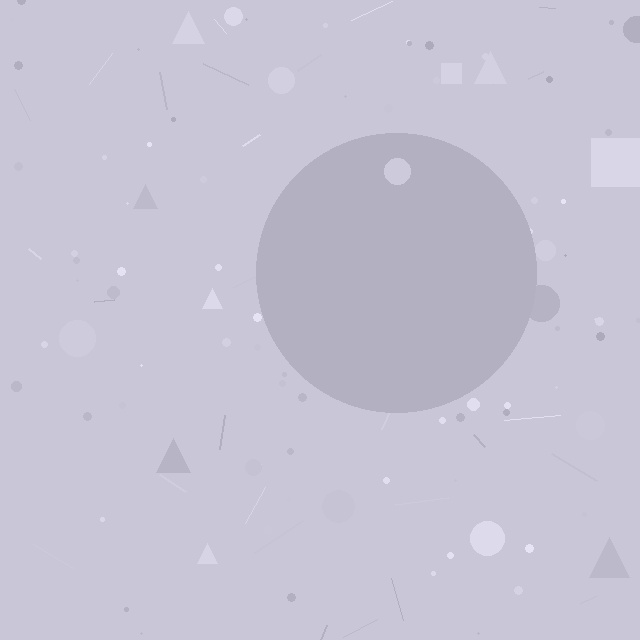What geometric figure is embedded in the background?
A circle is embedded in the background.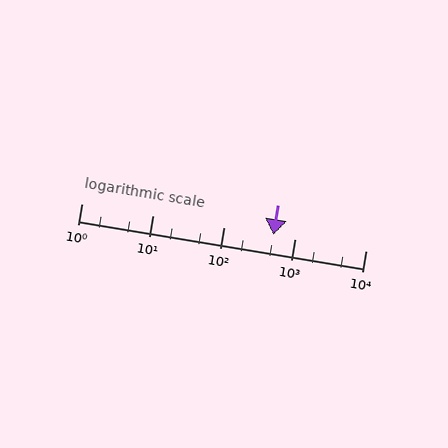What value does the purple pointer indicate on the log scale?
The pointer indicates approximately 510.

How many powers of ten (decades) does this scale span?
The scale spans 4 decades, from 1 to 10000.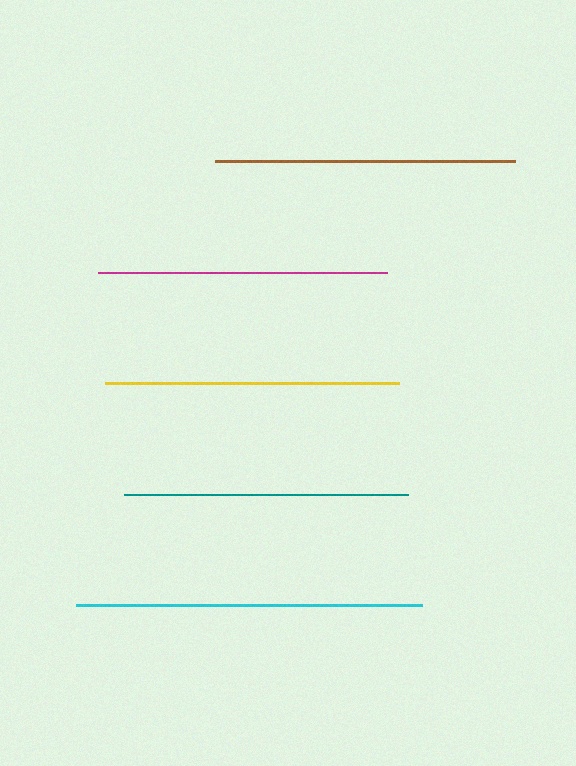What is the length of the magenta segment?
The magenta segment is approximately 289 pixels long.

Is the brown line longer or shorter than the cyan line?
The cyan line is longer than the brown line.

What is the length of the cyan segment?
The cyan segment is approximately 346 pixels long.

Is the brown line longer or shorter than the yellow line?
The brown line is longer than the yellow line.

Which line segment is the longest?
The cyan line is the longest at approximately 346 pixels.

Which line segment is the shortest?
The teal line is the shortest at approximately 285 pixels.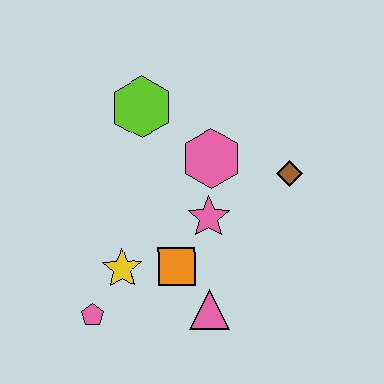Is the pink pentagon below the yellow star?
Yes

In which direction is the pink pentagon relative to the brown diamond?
The pink pentagon is to the left of the brown diamond.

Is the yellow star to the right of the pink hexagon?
No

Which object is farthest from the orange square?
The lime hexagon is farthest from the orange square.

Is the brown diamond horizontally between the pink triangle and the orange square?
No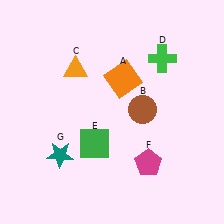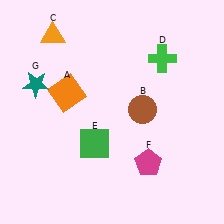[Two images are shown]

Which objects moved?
The objects that moved are: the orange square (A), the orange triangle (C), the teal star (G).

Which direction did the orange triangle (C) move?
The orange triangle (C) moved up.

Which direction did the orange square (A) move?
The orange square (A) moved left.